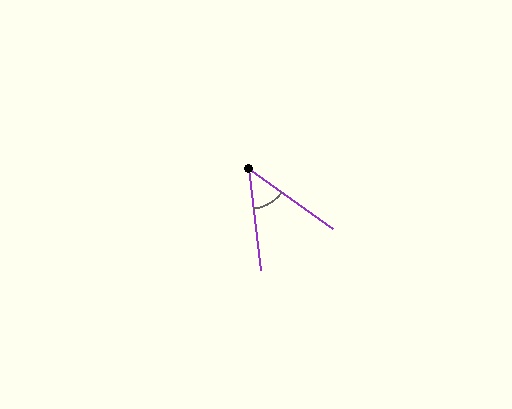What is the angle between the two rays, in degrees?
Approximately 47 degrees.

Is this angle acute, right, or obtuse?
It is acute.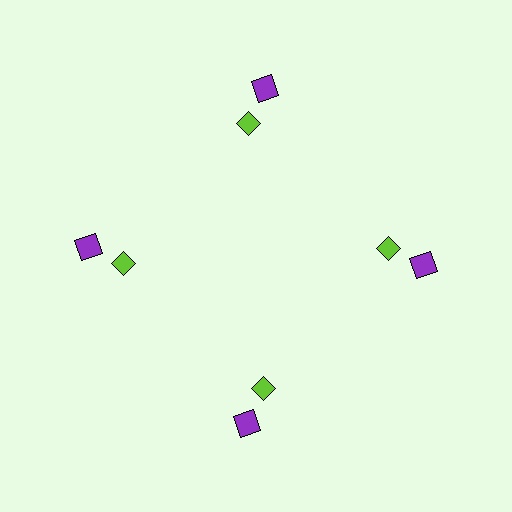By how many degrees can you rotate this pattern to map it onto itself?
The pattern maps onto itself every 90 degrees of rotation.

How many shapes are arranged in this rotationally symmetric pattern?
There are 8 shapes, arranged in 4 groups of 2.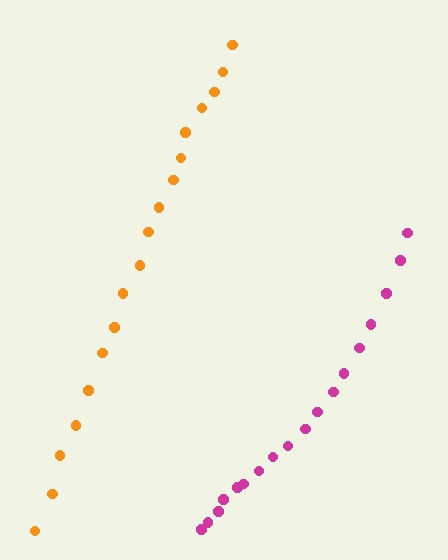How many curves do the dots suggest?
There are 2 distinct paths.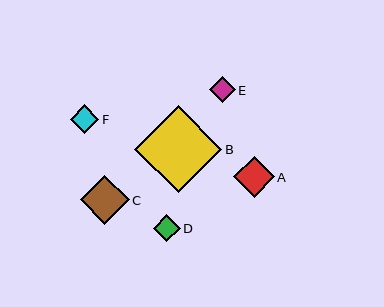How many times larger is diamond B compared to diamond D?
Diamond B is approximately 3.2 times the size of diamond D.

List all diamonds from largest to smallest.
From largest to smallest: B, C, A, F, D, E.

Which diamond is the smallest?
Diamond E is the smallest with a size of approximately 26 pixels.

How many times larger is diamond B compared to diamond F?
Diamond B is approximately 3.0 times the size of diamond F.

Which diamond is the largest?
Diamond B is the largest with a size of approximately 87 pixels.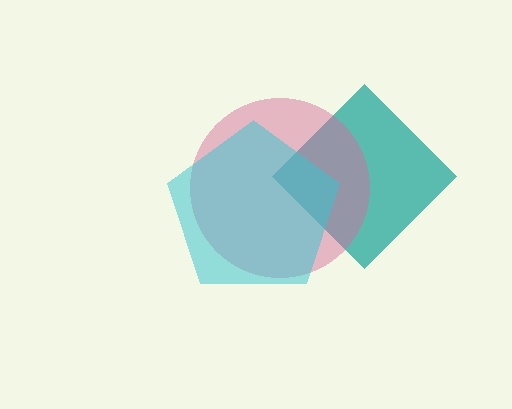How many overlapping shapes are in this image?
There are 3 overlapping shapes in the image.